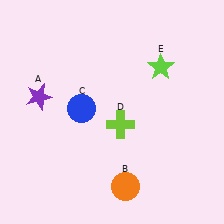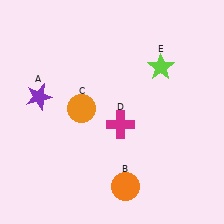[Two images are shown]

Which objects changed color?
C changed from blue to orange. D changed from lime to magenta.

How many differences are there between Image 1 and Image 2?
There are 2 differences between the two images.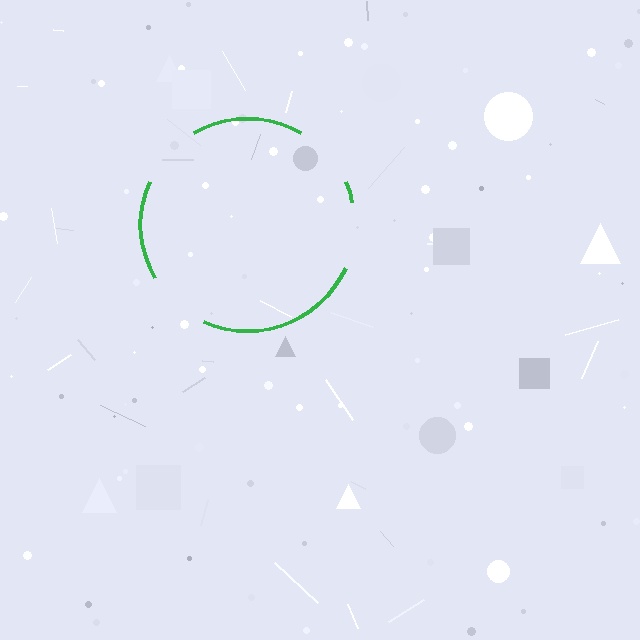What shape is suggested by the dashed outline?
The dashed outline suggests a circle.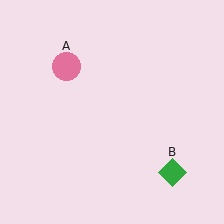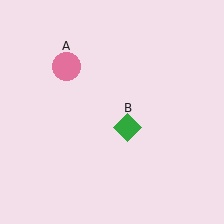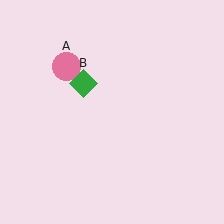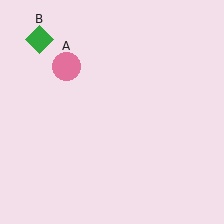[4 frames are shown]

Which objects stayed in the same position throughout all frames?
Pink circle (object A) remained stationary.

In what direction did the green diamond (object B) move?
The green diamond (object B) moved up and to the left.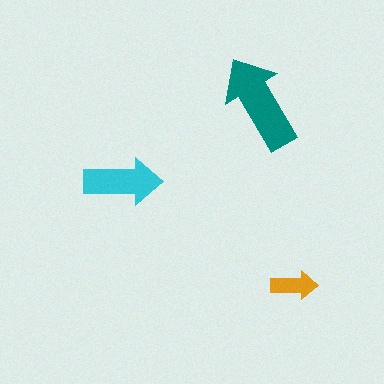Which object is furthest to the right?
The orange arrow is rightmost.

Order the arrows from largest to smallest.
the teal one, the cyan one, the orange one.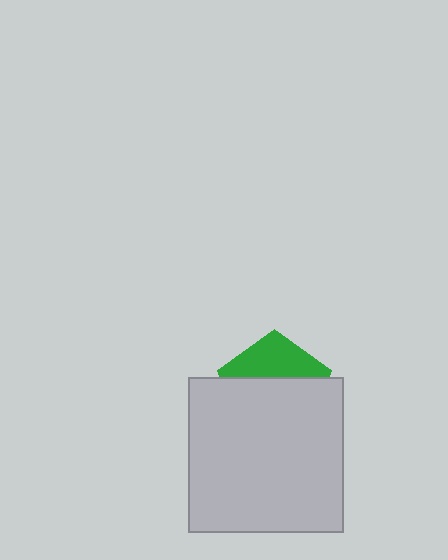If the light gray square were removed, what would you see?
You would see the complete green pentagon.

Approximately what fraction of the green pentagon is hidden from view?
Roughly 63% of the green pentagon is hidden behind the light gray square.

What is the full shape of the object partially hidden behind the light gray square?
The partially hidden object is a green pentagon.